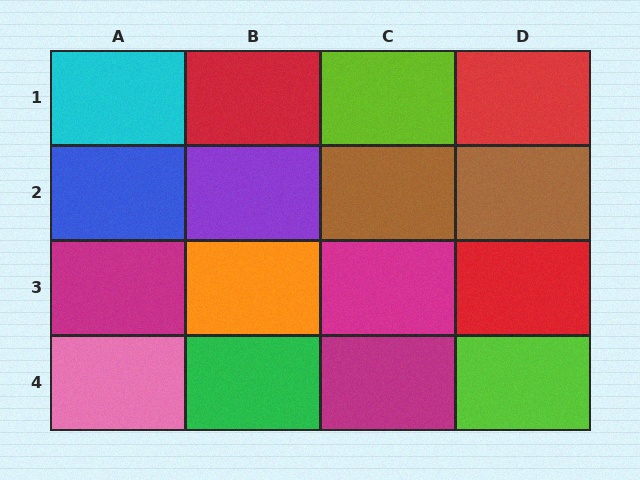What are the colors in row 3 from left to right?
Magenta, orange, magenta, red.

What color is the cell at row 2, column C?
Brown.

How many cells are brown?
2 cells are brown.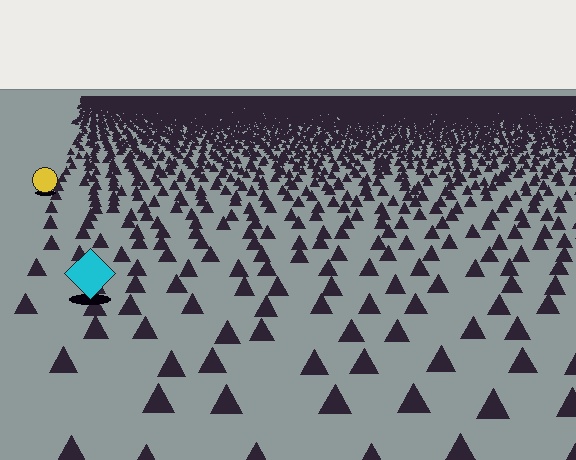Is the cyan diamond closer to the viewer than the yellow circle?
Yes. The cyan diamond is closer — you can tell from the texture gradient: the ground texture is coarser near it.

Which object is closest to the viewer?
The cyan diamond is closest. The texture marks near it are larger and more spread out.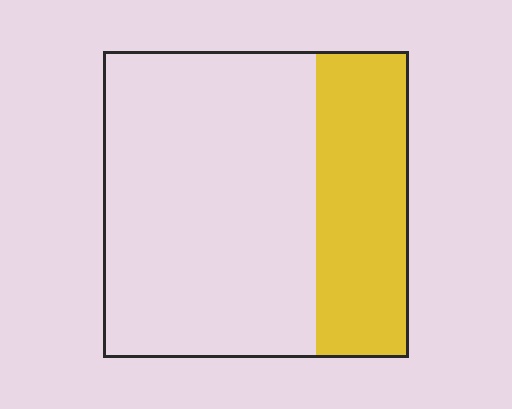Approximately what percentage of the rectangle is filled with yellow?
Approximately 30%.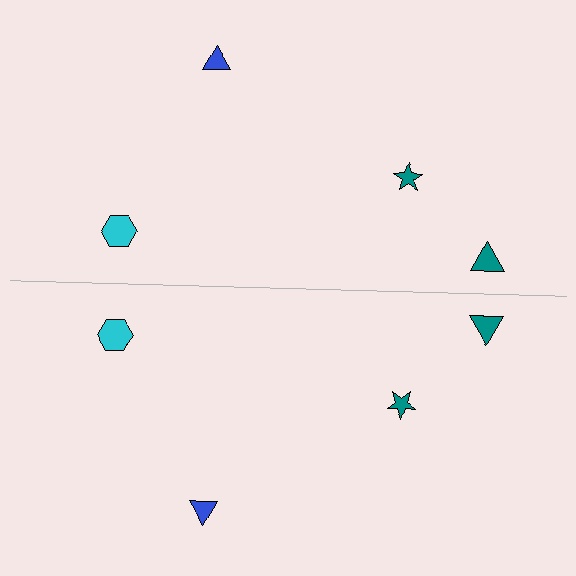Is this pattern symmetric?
Yes, this pattern has bilateral (reflection) symmetry.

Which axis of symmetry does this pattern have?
The pattern has a horizontal axis of symmetry running through the center of the image.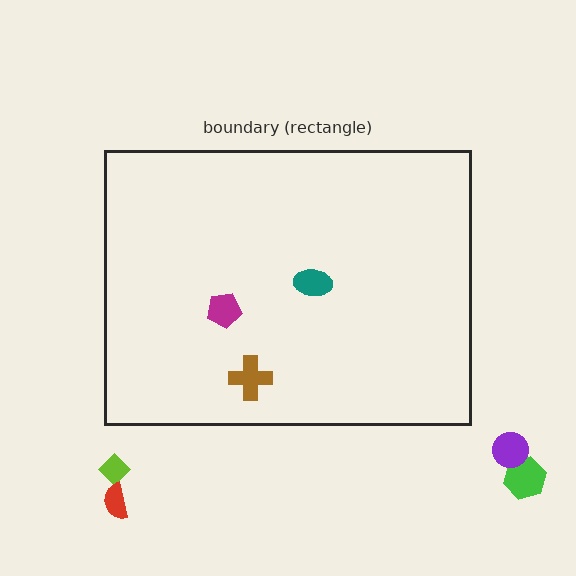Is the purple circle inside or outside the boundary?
Outside.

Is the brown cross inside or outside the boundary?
Inside.